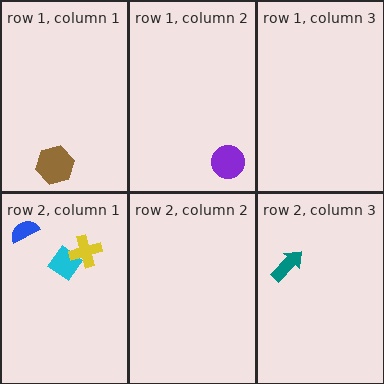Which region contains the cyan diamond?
The row 2, column 1 region.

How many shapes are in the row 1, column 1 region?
1.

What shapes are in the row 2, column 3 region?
The teal arrow.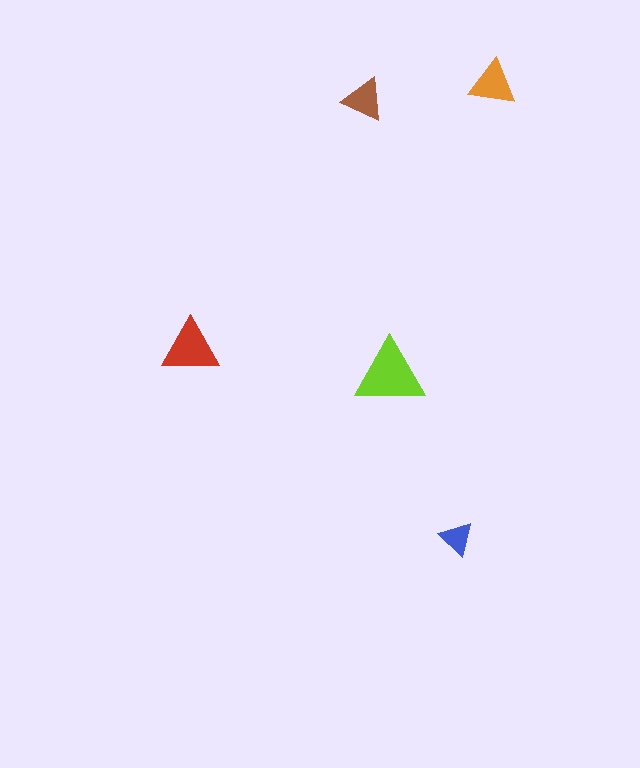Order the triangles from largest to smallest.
the lime one, the red one, the orange one, the brown one, the blue one.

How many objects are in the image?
There are 5 objects in the image.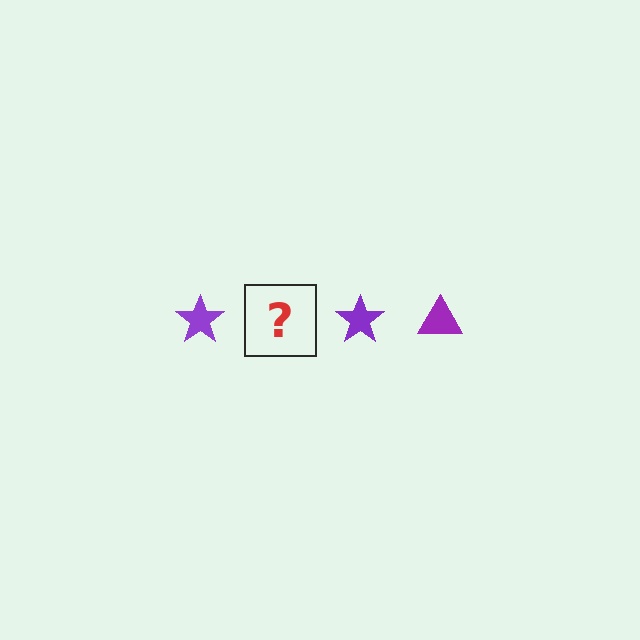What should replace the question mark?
The question mark should be replaced with a purple triangle.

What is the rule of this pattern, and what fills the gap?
The rule is that the pattern cycles through star, triangle shapes in purple. The gap should be filled with a purple triangle.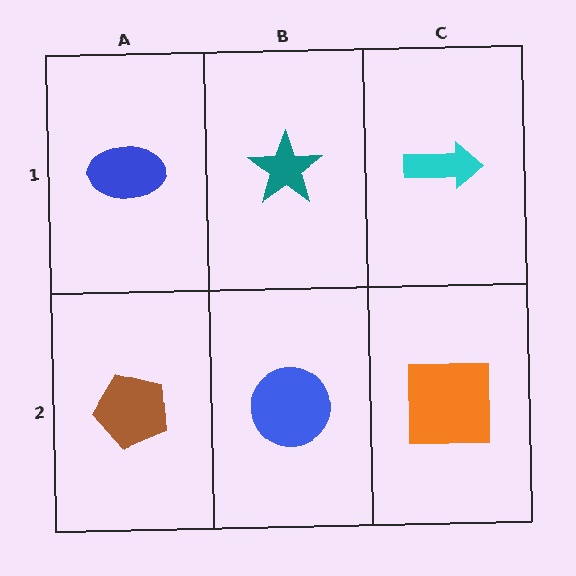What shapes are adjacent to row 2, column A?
A blue ellipse (row 1, column A), a blue circle (row 2, column B).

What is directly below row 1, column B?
A blue circle.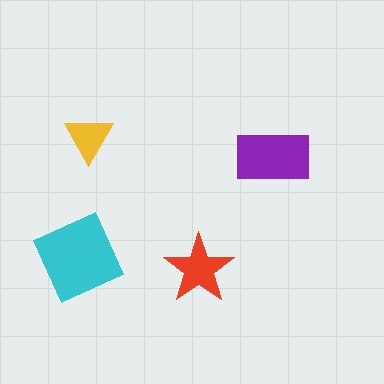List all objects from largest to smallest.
The cyan diamond, the purple rectangle, the red star, the yellow triangle.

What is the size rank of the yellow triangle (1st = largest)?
4th.